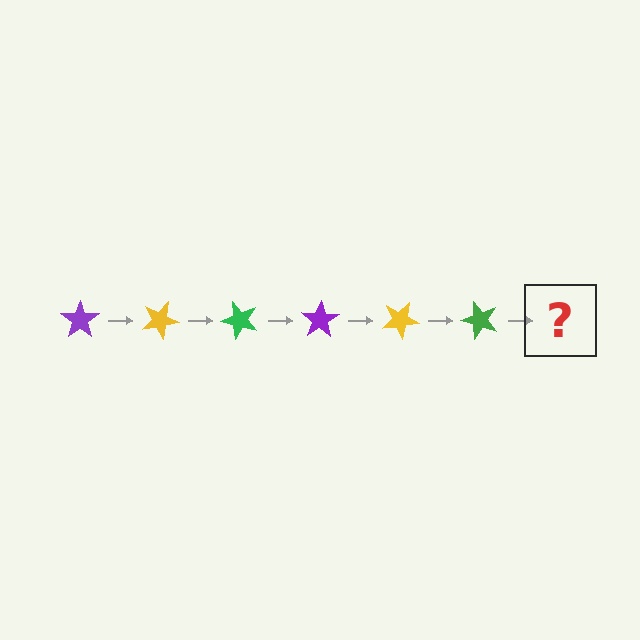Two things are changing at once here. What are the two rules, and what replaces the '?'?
The two rules are that it rotates 25 degrees each step and the color cycles through purple, yellow, and green. The '?' should be a purple star, rotated 150 degrees from the start.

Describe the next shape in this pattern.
It should be a purple star, rotated 150 degrees from the start.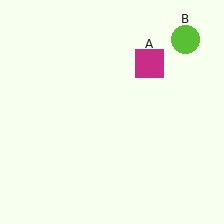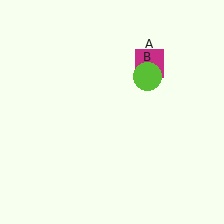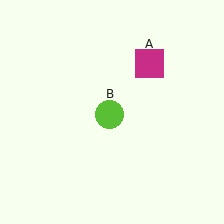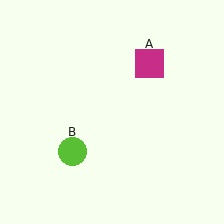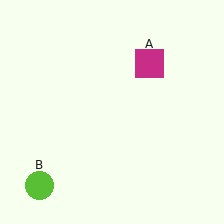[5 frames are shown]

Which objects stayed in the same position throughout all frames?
Magenta square (object A) remained stationary.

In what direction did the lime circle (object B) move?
The lime circle (object B) moved down and to the left.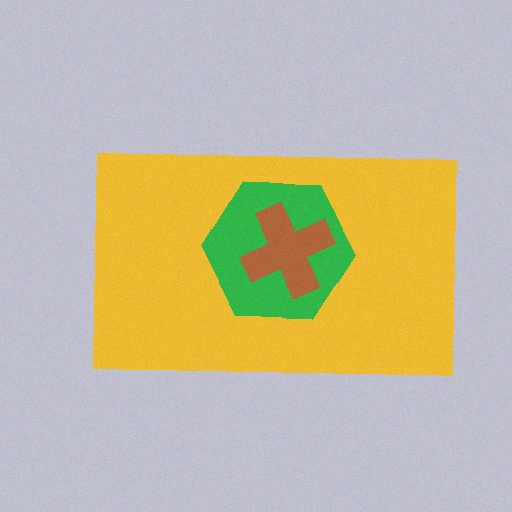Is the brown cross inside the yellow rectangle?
Yes.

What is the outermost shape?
The yellow rectangle.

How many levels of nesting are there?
3.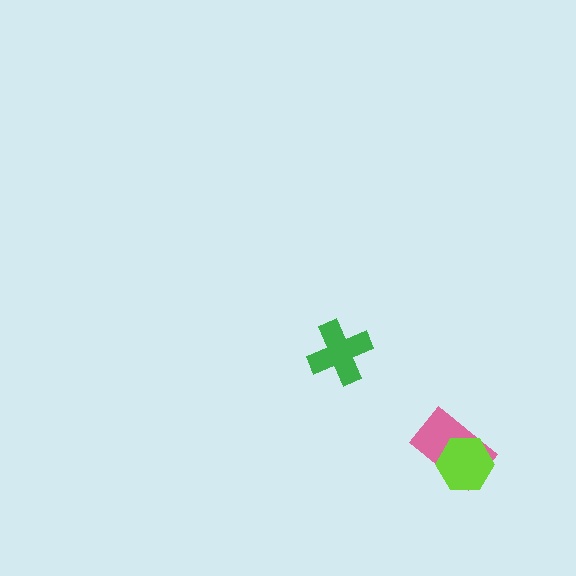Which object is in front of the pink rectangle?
The lime hexagon is in front of the pink rectangle.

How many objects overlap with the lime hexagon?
1 object overlaps with the lime hexagon.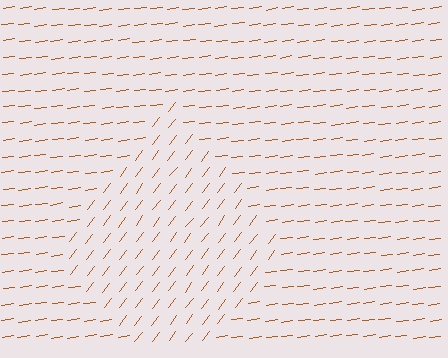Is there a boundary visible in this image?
Yes, there is a texture boundary formed by a change in line orientation.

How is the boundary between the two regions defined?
The boundary is defined purely by a change in line orientation (approximately 45 degrees difference). All lines are the same color and thickness.